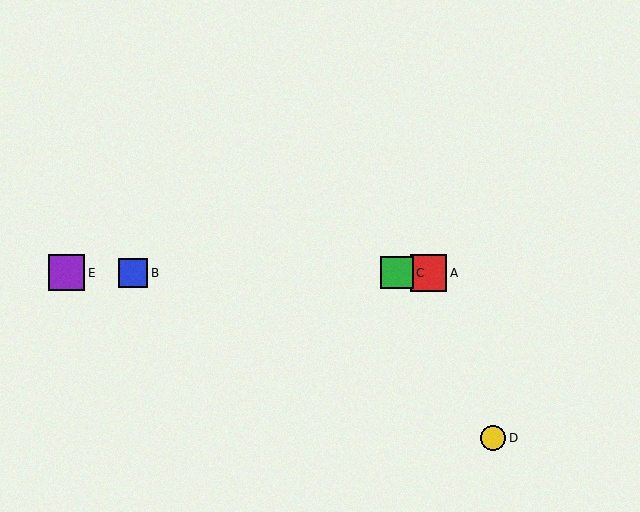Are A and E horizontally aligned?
Yes, both are at y≈273.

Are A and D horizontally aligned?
No, A is at y≈273 and D is at y≈438.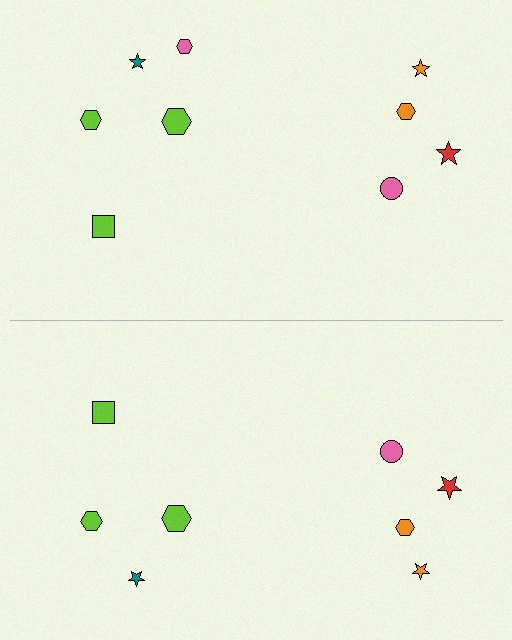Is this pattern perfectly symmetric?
No, the pattern is not perfectly symmetric. A pink hexagon is missing from the bottom side.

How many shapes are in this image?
There are 17 shapes in this image.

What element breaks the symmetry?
A pink hexagon is missing from the bottom side.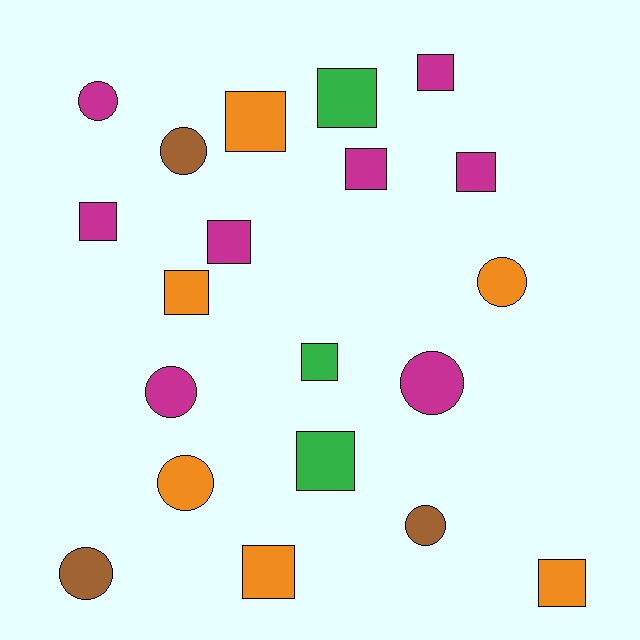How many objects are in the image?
There are 20 objects.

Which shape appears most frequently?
Square, with 12 objects.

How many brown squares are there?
There are no brown squares.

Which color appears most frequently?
Magenta, with 8 objects.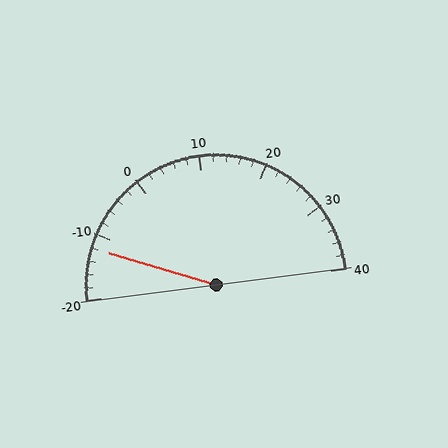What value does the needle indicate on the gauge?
The needle indicates approximately -12.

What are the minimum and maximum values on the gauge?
The gauge ranges from -20 to 40.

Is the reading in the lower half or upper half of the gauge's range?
The reading is in the lower half of the range (-20 to 40).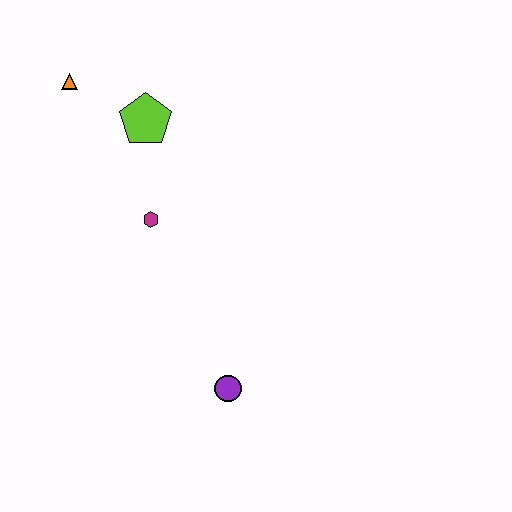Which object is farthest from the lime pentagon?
The purple circle is farthest from the lime pentagon.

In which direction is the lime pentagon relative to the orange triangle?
The lime pentagon is to the right of the orange triangle.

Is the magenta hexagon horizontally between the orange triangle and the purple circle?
Yes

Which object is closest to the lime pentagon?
The orange triangle is closest to the lime pentagon.